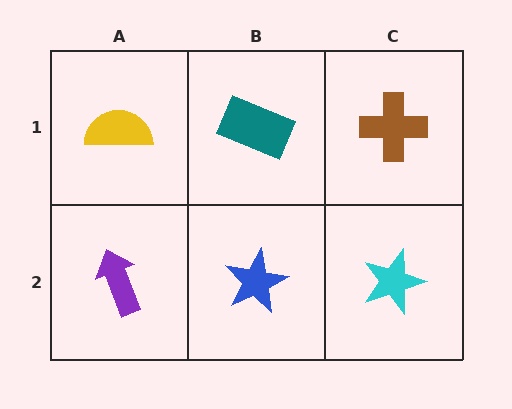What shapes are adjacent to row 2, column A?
A yellow semicircle (row 1, column A), a blue star (row 2, column B).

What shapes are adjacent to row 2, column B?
A teal rectangle (row 1, column B), a purple arrow (row 2, column A), a cyan star (row 2, column C).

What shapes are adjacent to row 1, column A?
A purple arrow (row 2, column A), a teal rectangle (row 1, column B).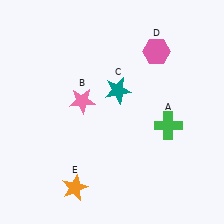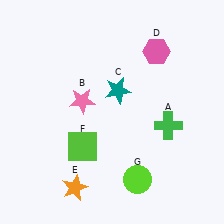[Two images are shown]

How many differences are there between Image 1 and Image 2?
There are 2 differences between the two images.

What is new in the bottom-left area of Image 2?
A lime square (F) was added in the bottom-left area of Image 2.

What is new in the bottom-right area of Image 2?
A lime circle (G) was added in the bottom-right area of Image 2.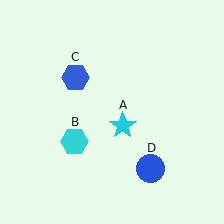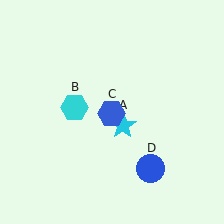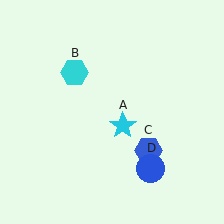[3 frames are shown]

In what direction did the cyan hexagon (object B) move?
The cyan hexagon (object B) moved up.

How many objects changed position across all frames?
2 objects changed position: cyan hexagon (object B), blue hexagon (object C).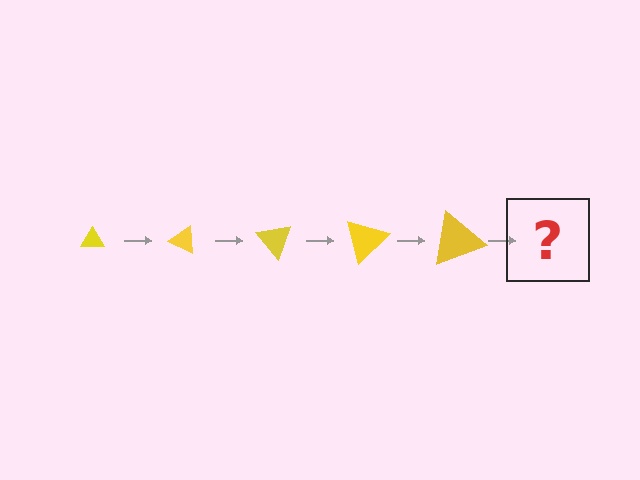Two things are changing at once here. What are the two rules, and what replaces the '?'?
The two rules are that the triangle grows larger each step and it rotates 25 degrees each step. The '?' should be a triangle, larger than the previous one and rotated 125 degrees from the start.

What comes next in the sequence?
The next element should be a triangle, larger than the previous one and rotated 125 degrees from the start.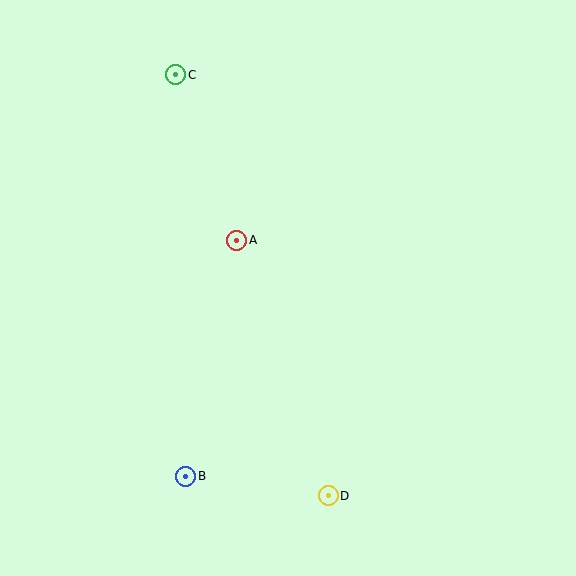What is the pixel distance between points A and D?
The distance between A and D is 271 pixels.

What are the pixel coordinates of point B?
Point B is at (186, 476).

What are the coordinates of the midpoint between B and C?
The midpoint between B and C is at (181, 276).